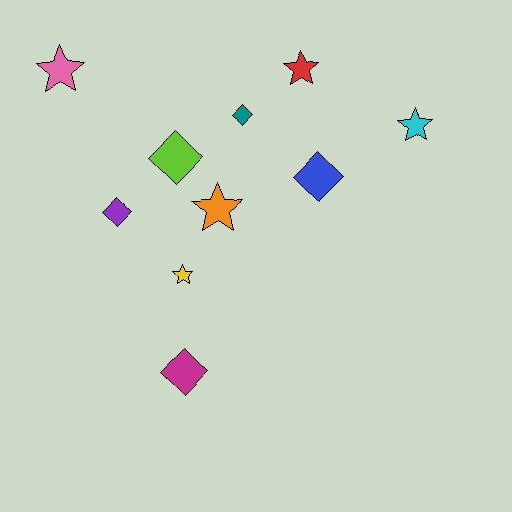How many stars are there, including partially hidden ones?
There are 5 stars.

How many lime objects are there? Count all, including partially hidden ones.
There is 1 lime object.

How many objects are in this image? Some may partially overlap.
There are 10 objects.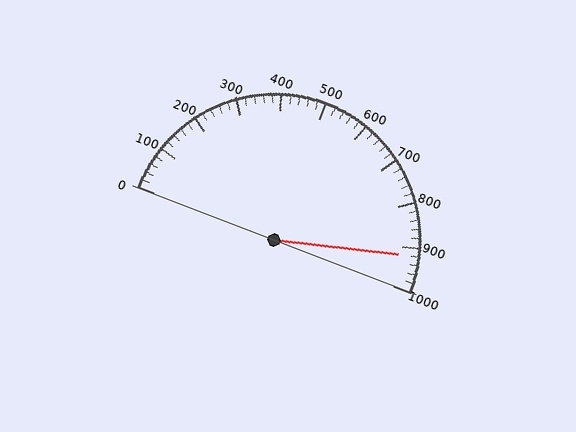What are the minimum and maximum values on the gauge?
The gauge ranges from 0 to 1000.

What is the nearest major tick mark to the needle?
The nearest major tick mark is 900.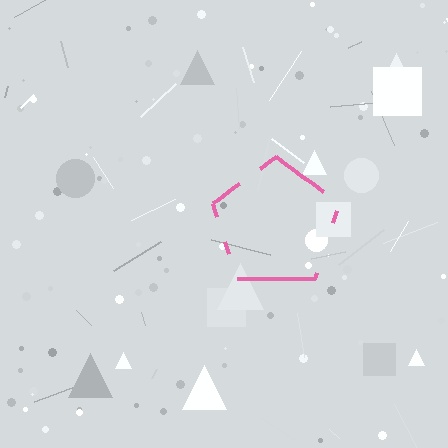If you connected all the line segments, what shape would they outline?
They would outline a pentagon.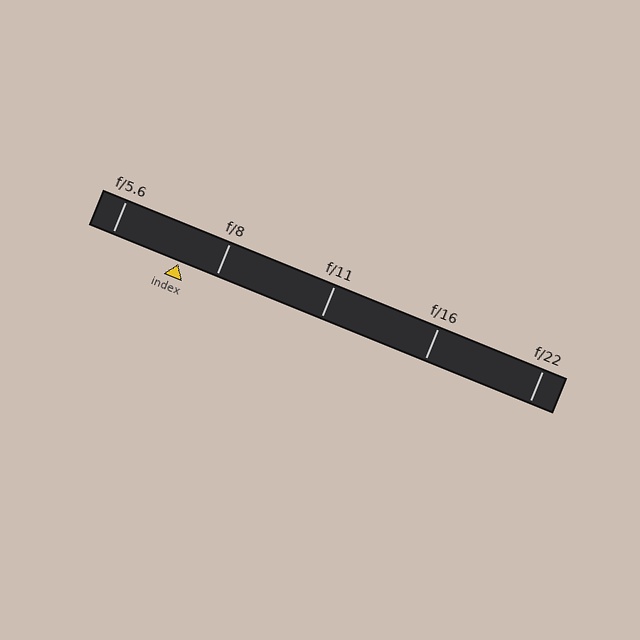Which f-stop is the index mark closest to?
The index mark is closest to f/8.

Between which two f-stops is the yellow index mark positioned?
The index mark is between f/5.6 and f/8.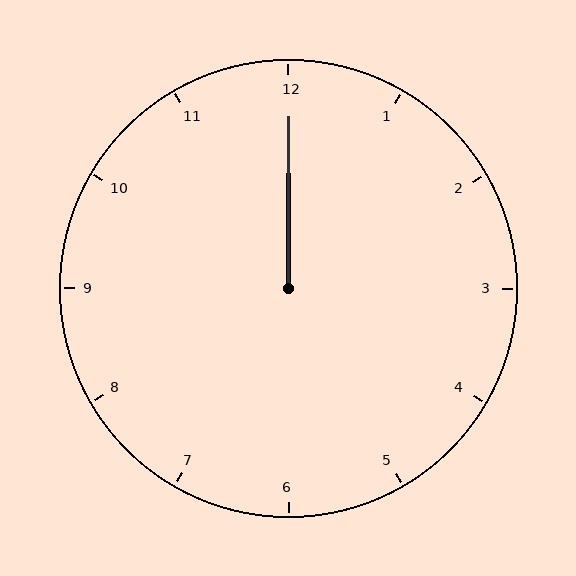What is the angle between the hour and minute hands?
Approximately 0 degrees.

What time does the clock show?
12:00.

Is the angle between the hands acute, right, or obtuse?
It is acute.